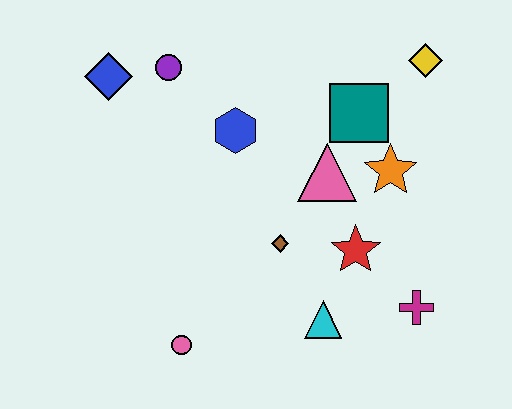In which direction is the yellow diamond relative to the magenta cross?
The yellow diamond is above the magenta cross.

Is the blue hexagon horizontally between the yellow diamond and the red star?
No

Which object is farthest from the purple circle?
The magenta cross is farthest from the purple circle.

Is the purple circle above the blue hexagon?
Yes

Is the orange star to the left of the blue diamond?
No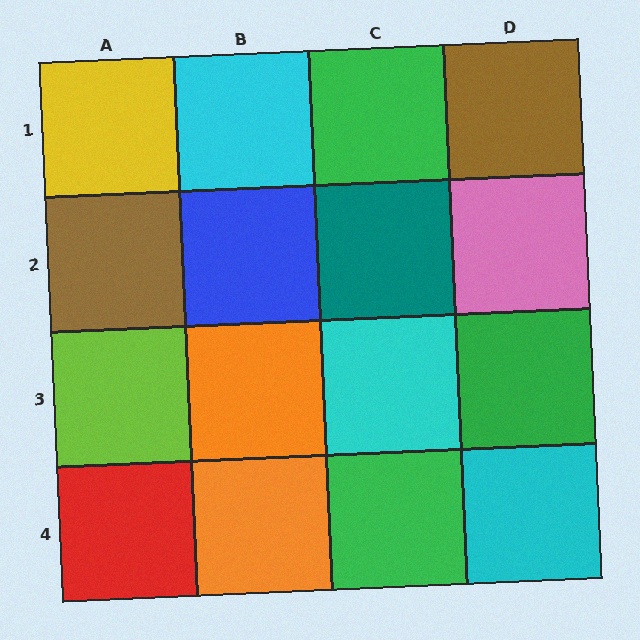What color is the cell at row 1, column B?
Cyan.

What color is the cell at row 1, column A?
Yellow.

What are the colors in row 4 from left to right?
Red, orange, green, cyan.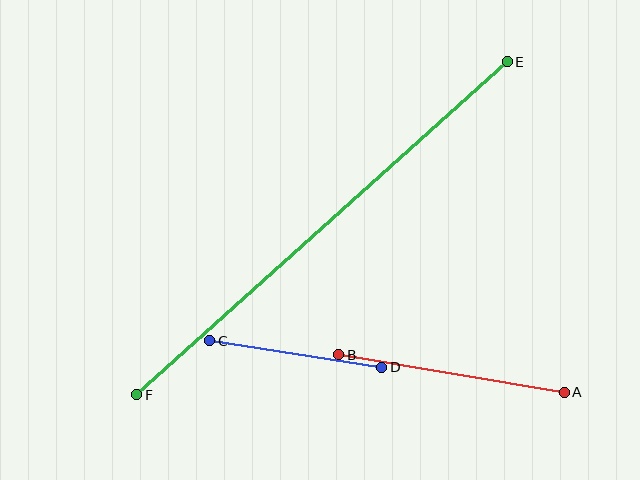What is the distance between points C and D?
The distance is approximately 174 pixels.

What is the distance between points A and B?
The distance is approximately 229 pixels.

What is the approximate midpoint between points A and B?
The midpoint is at approximately (452, 373) pixels.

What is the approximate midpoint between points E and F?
The midpoint is at approximately (322, 228) pixels.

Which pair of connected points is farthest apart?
Points E and F are farthest apart.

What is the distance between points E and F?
The distance is approximately 498 pixels.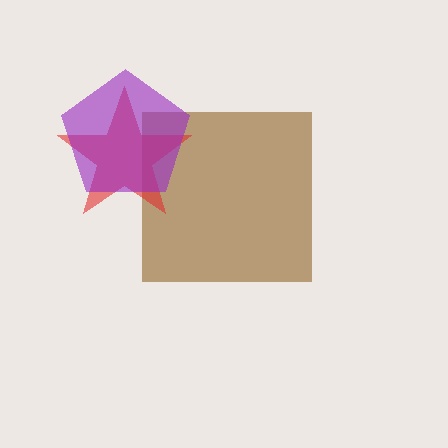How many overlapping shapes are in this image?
There are 3 overlapping shapes in the image.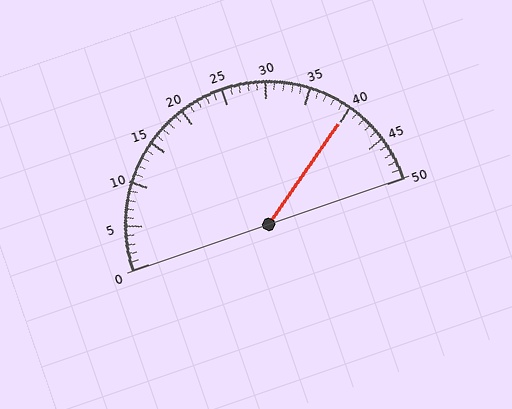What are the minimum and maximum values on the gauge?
The gauge ranges from 0 to 50.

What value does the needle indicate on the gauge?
The needle indicates approximately 40.